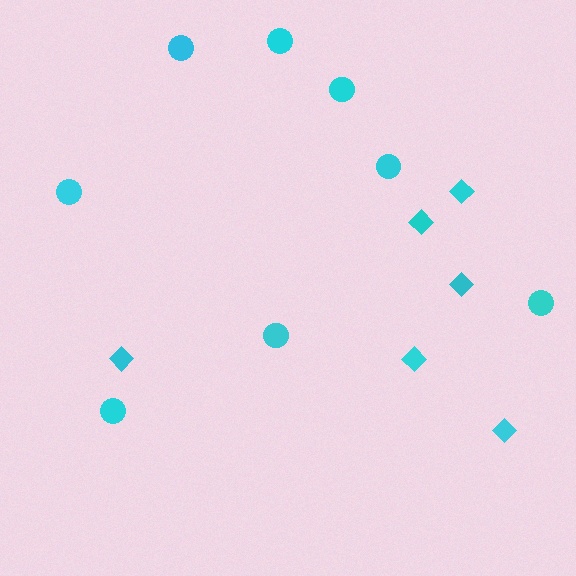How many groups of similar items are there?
There are 2 groups: one group of diamonds (6) and one group of circles (8).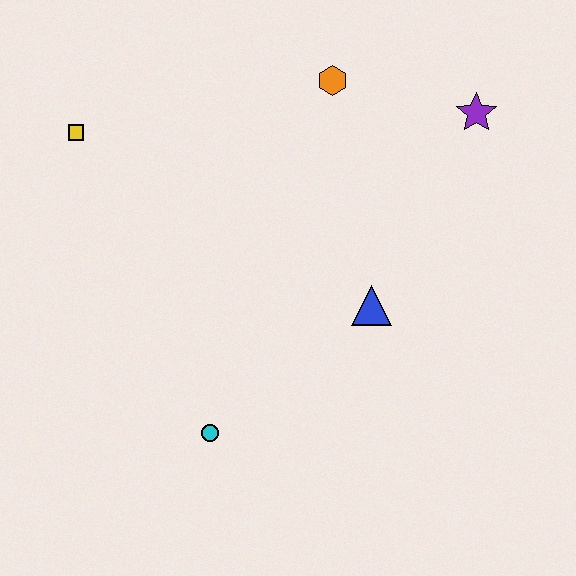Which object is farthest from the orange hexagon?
The cyan circle is farthest from the orange hexagon.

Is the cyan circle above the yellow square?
No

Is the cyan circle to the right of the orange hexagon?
No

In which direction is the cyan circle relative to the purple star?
The cyan circle is below the purple star.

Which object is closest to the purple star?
The orange hexagon is closest to the purple star.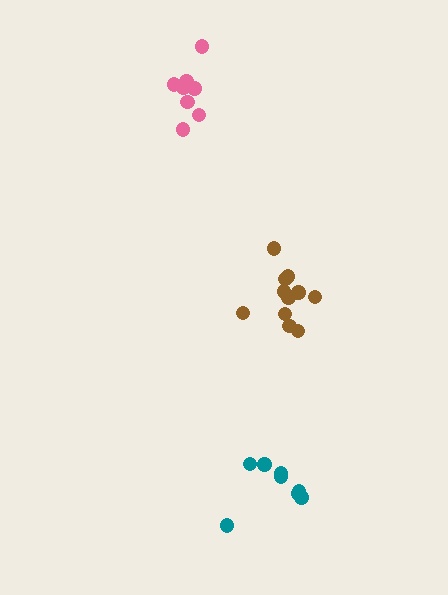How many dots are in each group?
Group 1: 11 dots, Group 2: 8 dots, Group 3: 8 dots (27 total).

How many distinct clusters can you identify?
There are 3 distinct clusters.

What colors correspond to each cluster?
The clusters are colored: brown, pink, teal.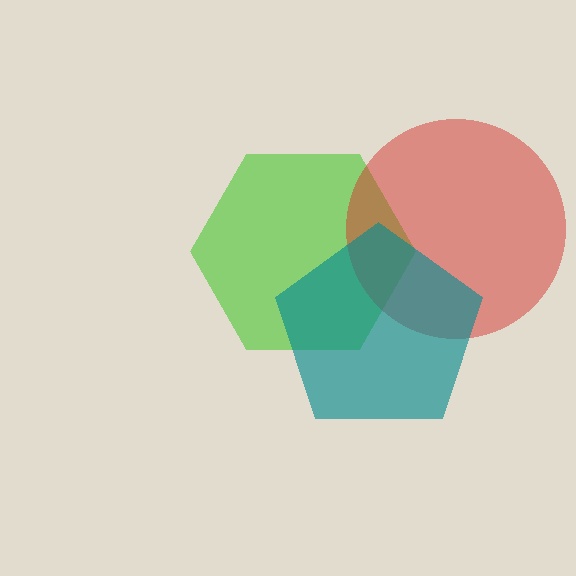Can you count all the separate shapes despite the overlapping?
Yes, there are 3 separate shapes.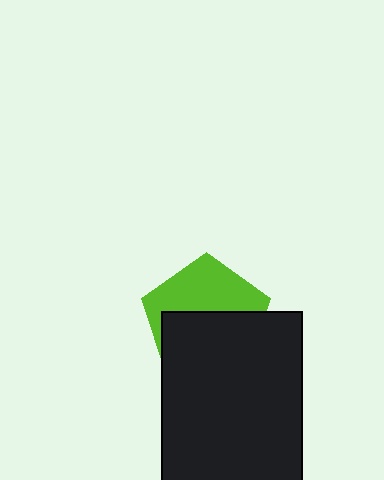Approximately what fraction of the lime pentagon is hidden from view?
Roughly 54% of the lime pentagon is hidden behind the black rectangle.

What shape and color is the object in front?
The object in front is a black rectangle.